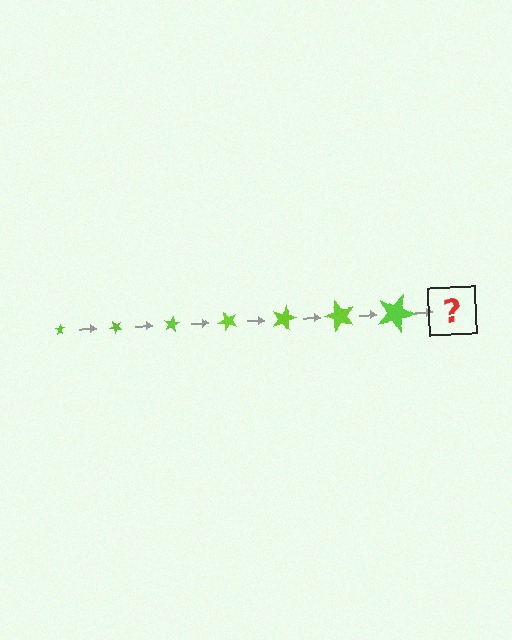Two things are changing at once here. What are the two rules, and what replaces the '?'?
The two rules are that the star grows larger each step and it rotates 40 degrees each step. The '?' should be a star, larger than the previous one and rotated 280 degrees from the start.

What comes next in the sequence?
The next element should be a star, larger than the previous one and rotated 280 degrees from the start.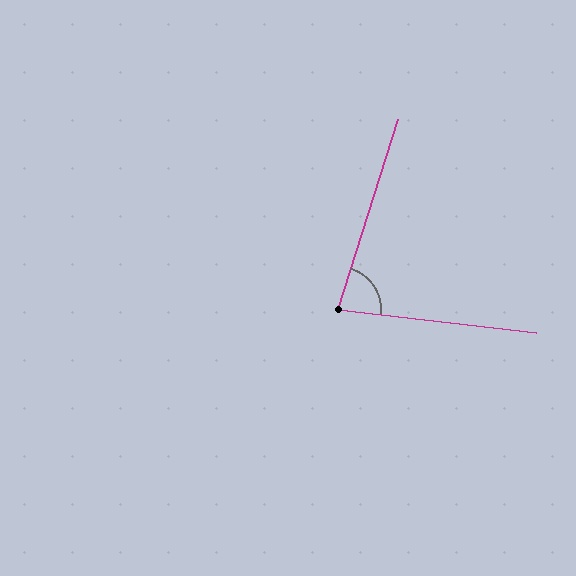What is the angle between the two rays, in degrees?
Approximately 79 degrees.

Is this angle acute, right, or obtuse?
It is acute.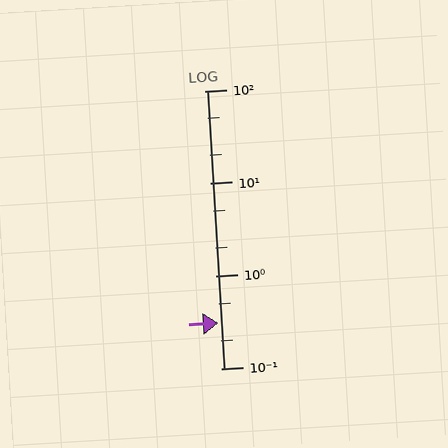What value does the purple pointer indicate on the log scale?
The pointer indicates approximately 0.31.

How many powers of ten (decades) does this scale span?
The scale spans 3 decades, from 0.1 to 100.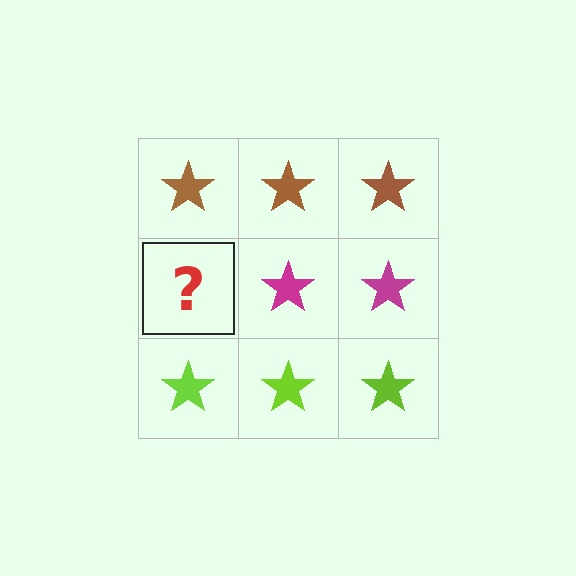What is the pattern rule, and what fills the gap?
The rule is that each row has a consistent color. The gap should be filled with a magenta star.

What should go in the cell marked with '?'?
The missing cell should contain a magenta star.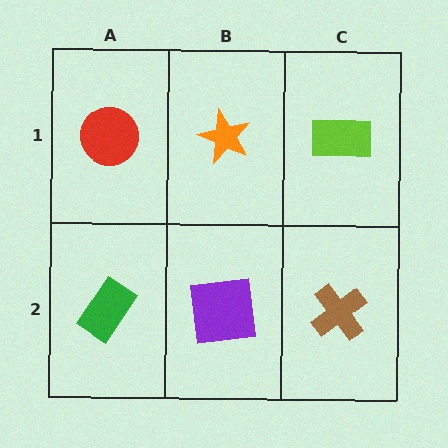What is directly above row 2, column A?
A red circle.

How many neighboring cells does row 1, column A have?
2.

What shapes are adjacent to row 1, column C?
A brown cross (row 2, column C), an orange star (row 1, column B).